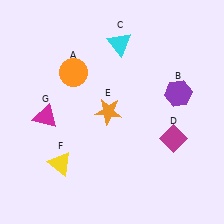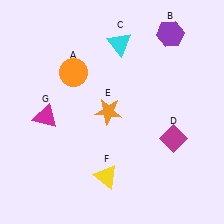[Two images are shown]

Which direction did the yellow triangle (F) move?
The yellow triangle (F) moved right.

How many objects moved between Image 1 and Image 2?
2 objects moved between the two images.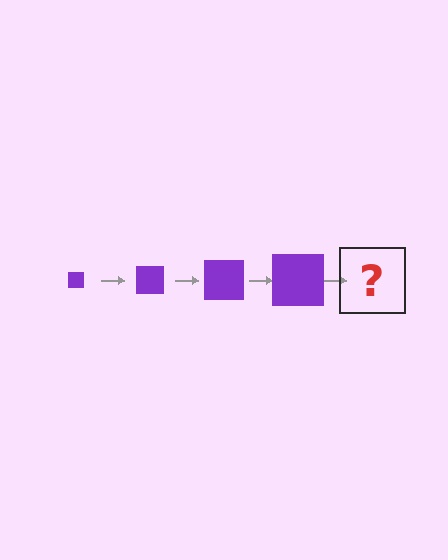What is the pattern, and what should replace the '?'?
The pattern is that the square gets progressively larger each step. The '?' should be a purple square, larger than the previous one.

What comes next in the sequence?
The next element should be a purple square, larger than the previous one.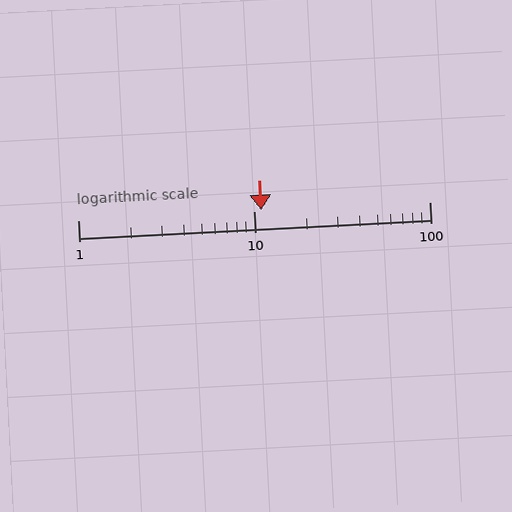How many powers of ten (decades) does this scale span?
The scale spans 2 decades, from 1 to 100.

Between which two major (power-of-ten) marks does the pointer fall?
The pointer is between 10 and 100.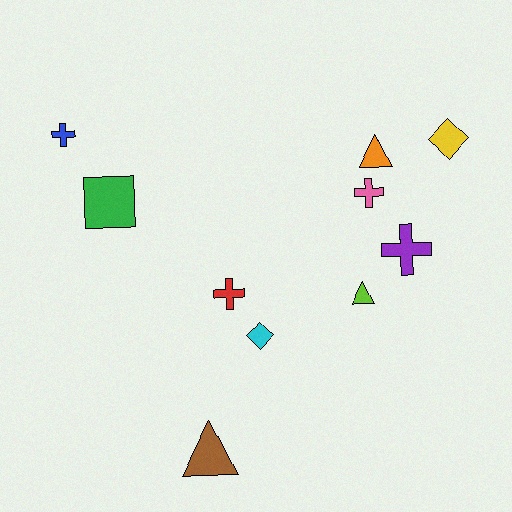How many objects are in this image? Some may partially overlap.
There are 10 objects.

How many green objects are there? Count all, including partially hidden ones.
There is 1 green object.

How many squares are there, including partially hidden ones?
There is 1 square.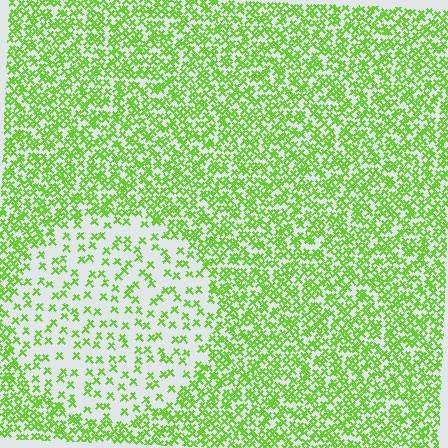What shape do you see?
I see a circle.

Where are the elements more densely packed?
The elements are more densely packed outside the circle boundary.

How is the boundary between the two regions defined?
The boundary is defined by a change in element density (approximately 2.6x ratio). All elements are the same color, size, and shape.